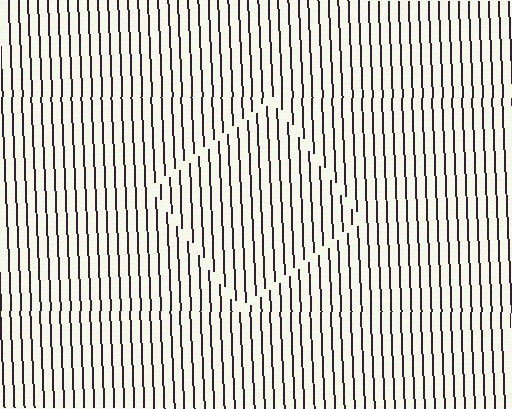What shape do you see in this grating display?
An illusory square. The interior of the shape contains the same grating, shifted by half a period — the contour is defined by the phase discontinuity where line-ends from the inner and outer gratings abut.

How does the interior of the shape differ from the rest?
The interior of the shape contains the same grating, shifted by half a period — the contour is defined by the phase discontinuity where line-ends from the inner and outer gratings abut.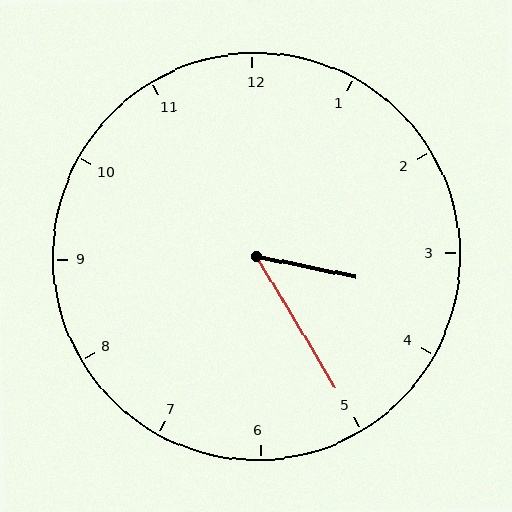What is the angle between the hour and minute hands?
Approximately 48 degrees.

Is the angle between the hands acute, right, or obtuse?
It is acute.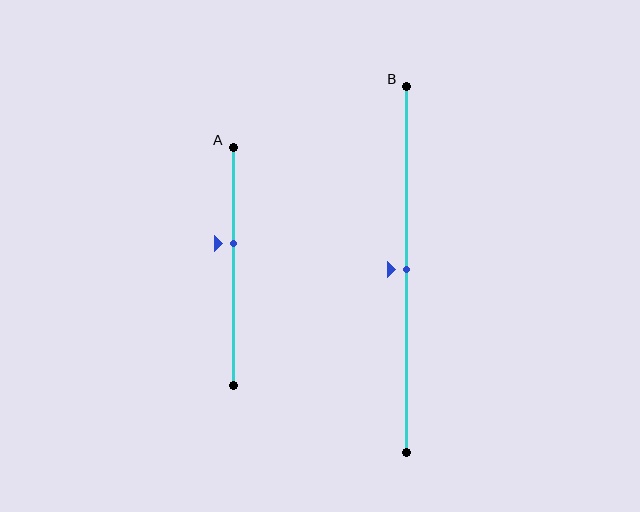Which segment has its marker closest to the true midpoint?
Segment B has its marker closest to the true midpoint.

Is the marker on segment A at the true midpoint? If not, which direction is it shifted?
No, the marker on segment A is shifted upward by about 10% of the segment length.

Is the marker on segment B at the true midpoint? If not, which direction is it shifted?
Yes, the marker on segment B is at the true midpoint.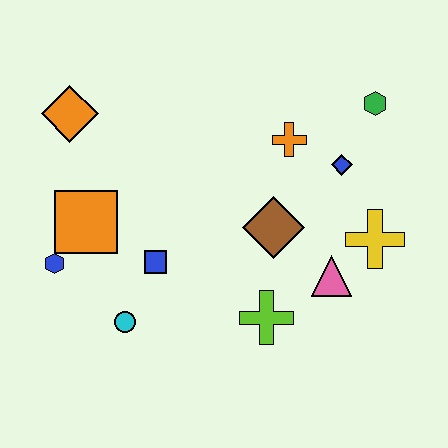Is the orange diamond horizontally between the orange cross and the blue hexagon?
Yes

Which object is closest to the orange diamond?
The orange square is closest to the orange diamond.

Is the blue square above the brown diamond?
No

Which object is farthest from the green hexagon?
The blue hexagon is farthest from the green hexagon.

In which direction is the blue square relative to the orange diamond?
The blue square is below the orange diamond.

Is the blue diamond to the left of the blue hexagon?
No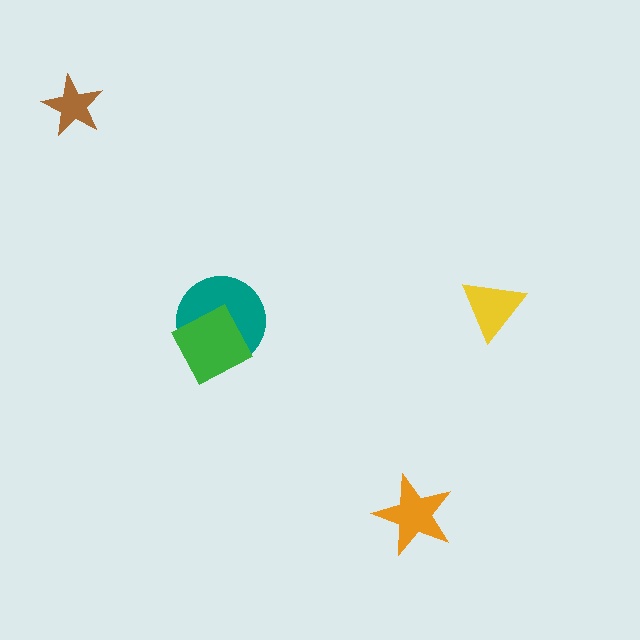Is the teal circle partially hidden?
Yes, it is partially covered by another shape.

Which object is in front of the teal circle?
The green square is in front of the teal circle.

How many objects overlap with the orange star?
0 objects overlap with the orange star.